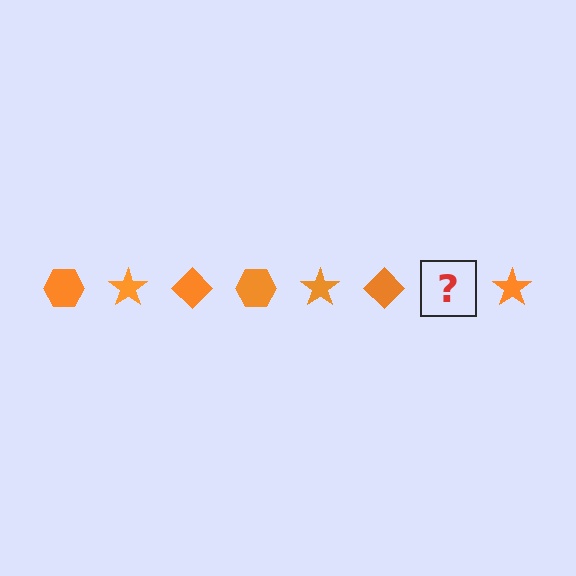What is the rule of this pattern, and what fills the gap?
The rule is that the pattern cycles through hexagon, star, diamond shapes in orange. The gap should be filled with an orange hexagon.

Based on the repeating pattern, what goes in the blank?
The blank should be an orange hexagon.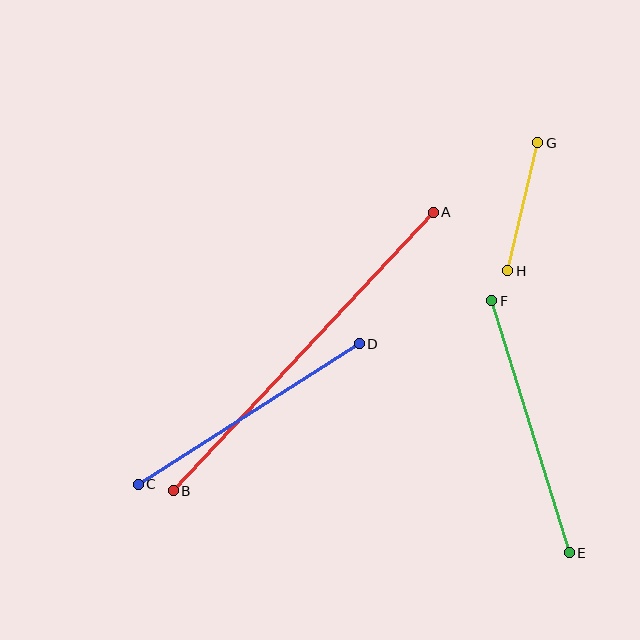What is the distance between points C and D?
The distance is approximately 262 pixels.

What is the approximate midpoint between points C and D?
The midpoint is at approximately (249, 414) pixels.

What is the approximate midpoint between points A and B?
The midpoint is at approximately (303, 351) pixels.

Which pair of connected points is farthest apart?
Points A and B are farthest apart.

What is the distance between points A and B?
The distance is approximately 381 pixels.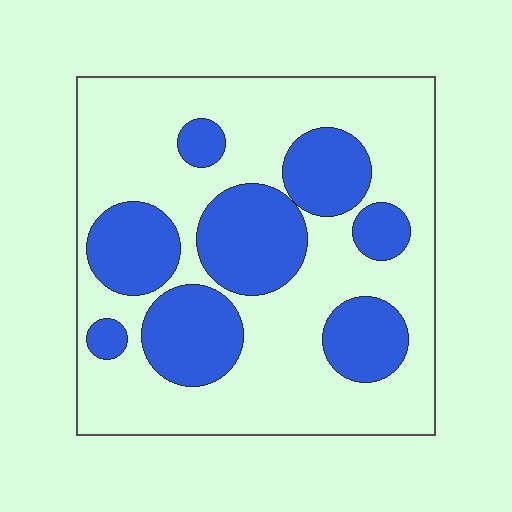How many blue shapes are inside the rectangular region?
8.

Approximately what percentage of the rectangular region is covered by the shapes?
Approximately 35%.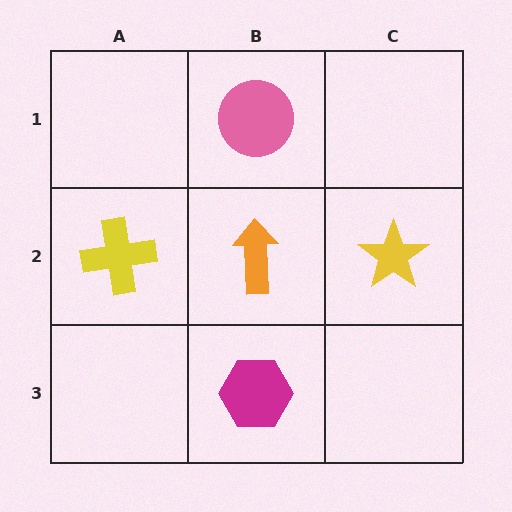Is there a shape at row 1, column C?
No, that cell is empty.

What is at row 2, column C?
A yellow star.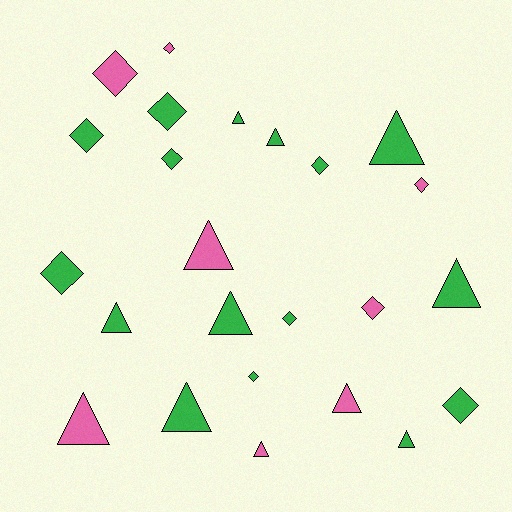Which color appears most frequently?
Green, with 16 objects.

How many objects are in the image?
There are 24 objects.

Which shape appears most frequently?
Triangle, with 12 objects.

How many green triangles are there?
There are 8 green triangles.